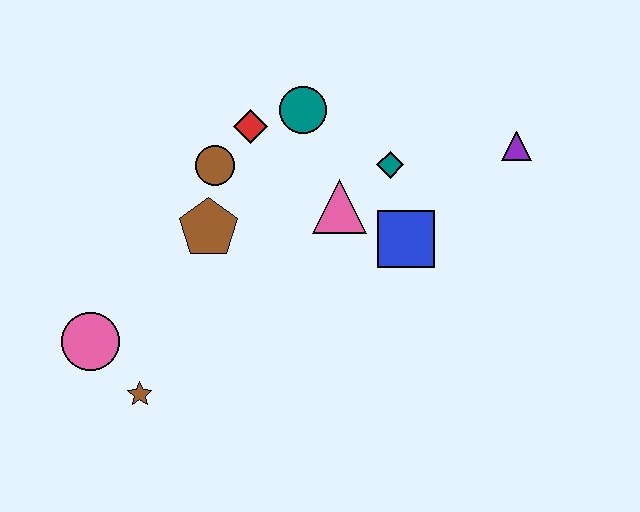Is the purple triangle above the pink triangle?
Yes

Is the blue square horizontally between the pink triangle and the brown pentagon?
No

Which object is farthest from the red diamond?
The brown star is farthest from the red diamond.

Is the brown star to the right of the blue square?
No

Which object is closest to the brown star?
The pink circle is closest to the brown star.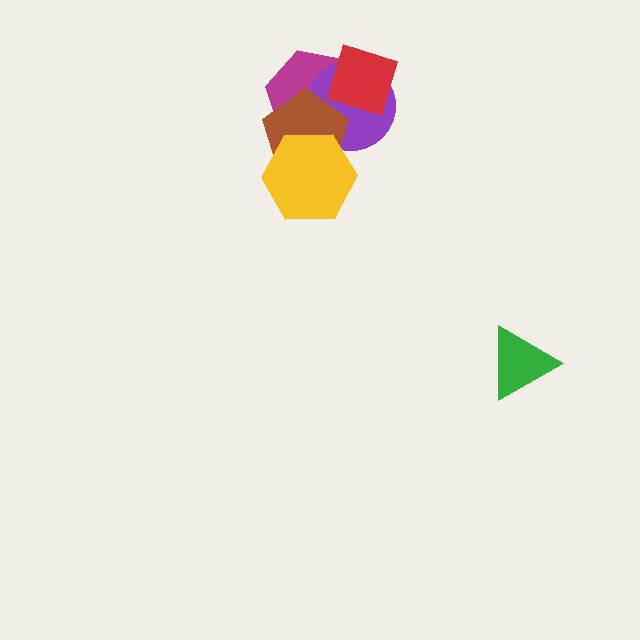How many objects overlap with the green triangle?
0 objects overlap with the green triangle.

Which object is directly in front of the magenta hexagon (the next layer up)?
The purple circle is directly in front of the magenta hexagon.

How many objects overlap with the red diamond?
2 objects overlap with the red diamond.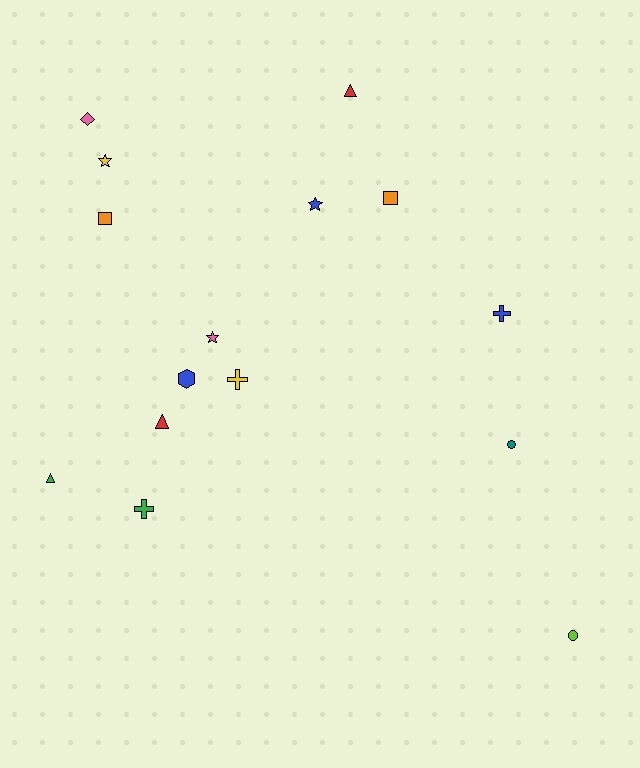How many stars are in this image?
There are 3 stars.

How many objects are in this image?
There are 15 objects.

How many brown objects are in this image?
There are no brown objects.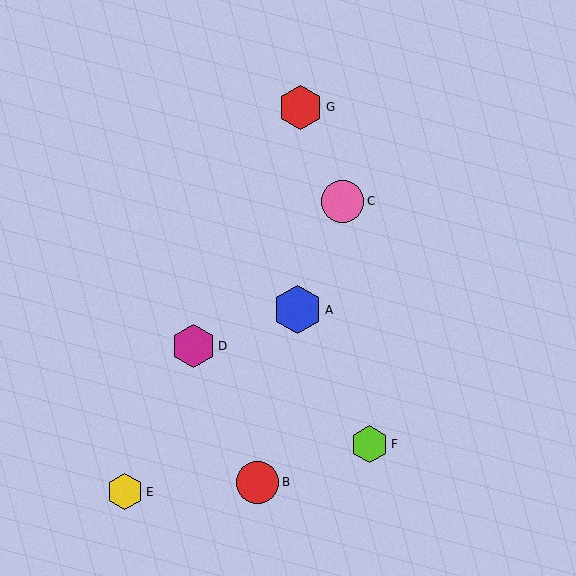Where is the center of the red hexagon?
The center of the red hexagon is at (301, 107).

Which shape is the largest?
The blue hexagon (labeled A) is the largest.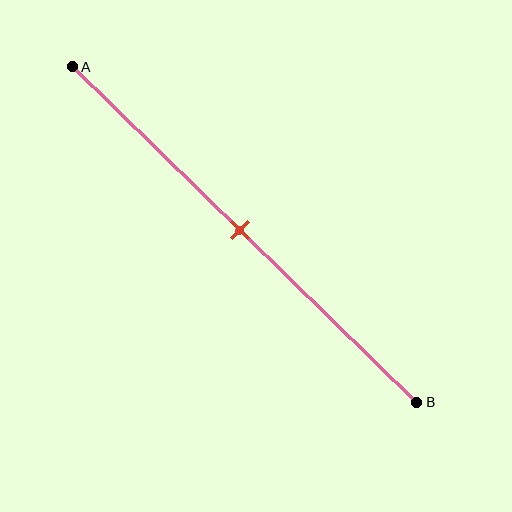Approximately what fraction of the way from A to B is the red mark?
The red mark is approximately 50% of the way from A to B.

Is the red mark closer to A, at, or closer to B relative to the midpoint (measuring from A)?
The red mark is approximately at the midpoint of segment AB.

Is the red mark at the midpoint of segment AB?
Yes, the mark is approximately at the midpoint.